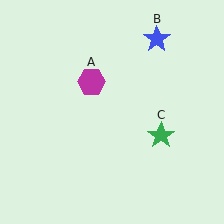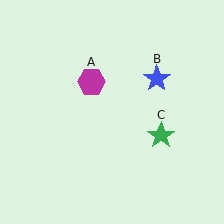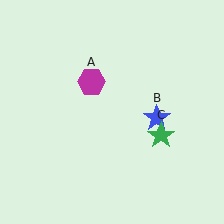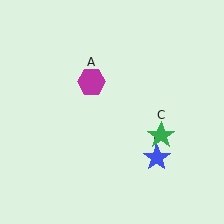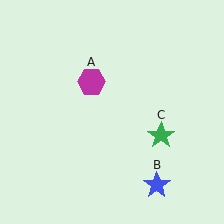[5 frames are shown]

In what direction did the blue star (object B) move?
The blue star (object B) moved down.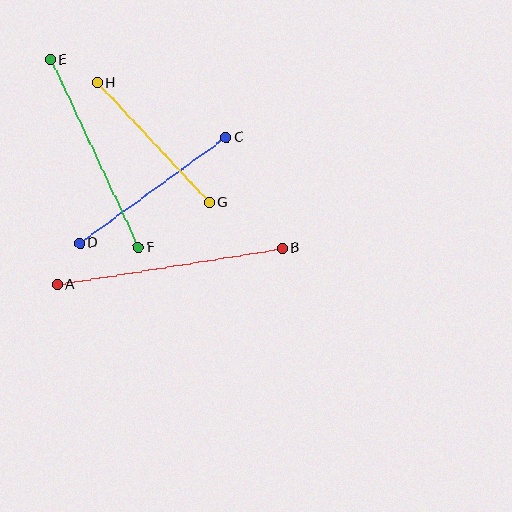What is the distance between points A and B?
The distance is approximately 228 pixels.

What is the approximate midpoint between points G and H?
The midpoint is at approximately (153, 143) pixels.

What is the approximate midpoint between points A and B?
The midpoint is at approximately (170, 266) pixels.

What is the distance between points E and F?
The distance is approximately 207 pixels.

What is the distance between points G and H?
The distance is approximately 164 pixels.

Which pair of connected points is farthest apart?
Points A and B are farthest apart.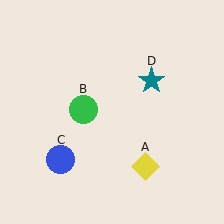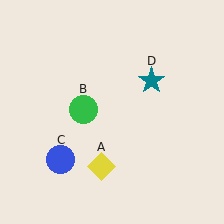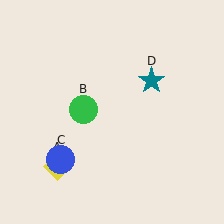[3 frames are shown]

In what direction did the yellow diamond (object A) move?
The yellow diamond (object A) moved left.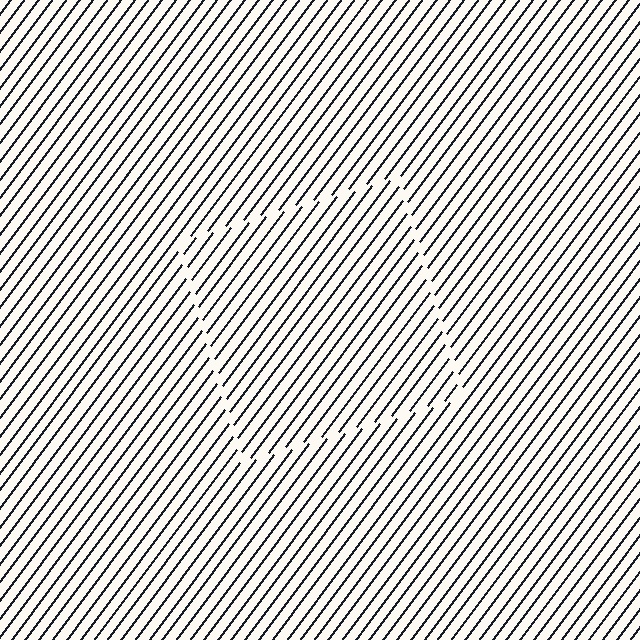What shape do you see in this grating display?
An illusory square. The interior of the shape contains the same grating, shifted by half a period — the contour is defined by the phase discontinuity where line-ends from the inner and outer gratings abut.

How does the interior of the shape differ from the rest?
The interior of the shape contains the same grating, shifted by half a period — the contour is defined by the phase discontinuity where line-ends from the inner and outer gratings abut.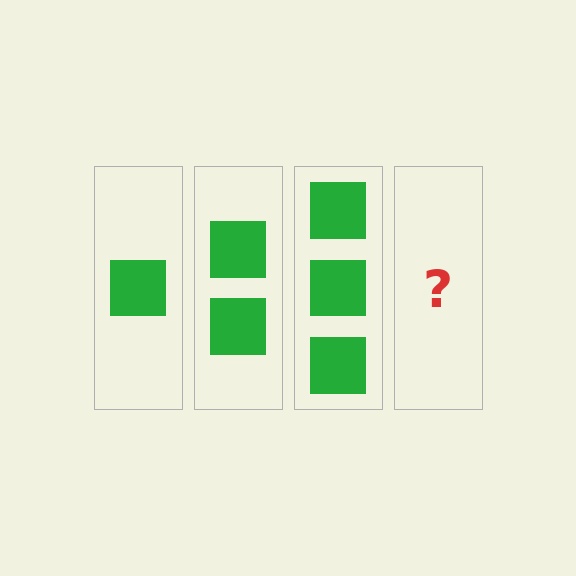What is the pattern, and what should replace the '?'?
The pattern is that each step adds one more square. The '?' should be 4 squares.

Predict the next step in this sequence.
The next step is 4 squares.